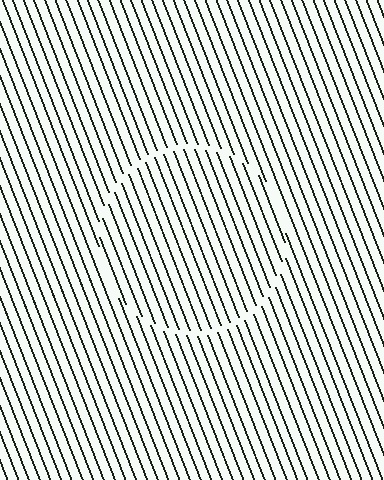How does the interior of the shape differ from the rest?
The interior of the shape contains the same grating, shifted by half a period — the contour is defined by the phase discontinuity where line-ends from the inner and outer gratings abut.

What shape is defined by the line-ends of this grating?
An illusory circle. The interior of the shape contains the same grating, shifted by half a period — the contour is defined by the phase discontinuity where line-ends from the inner and outer gratings abut.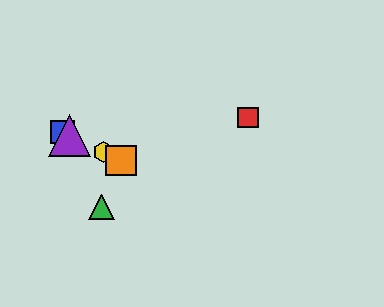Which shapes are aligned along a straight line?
The blue square, the yellow hexagon, the purple triangle, the orange square are aligned along a straight line.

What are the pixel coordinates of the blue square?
The blue square is at (63, 132).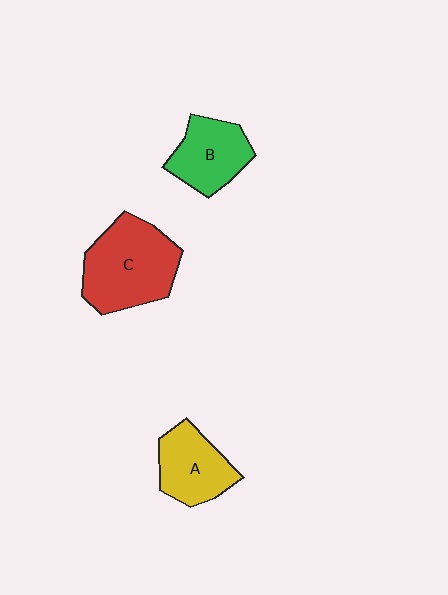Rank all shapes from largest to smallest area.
From largest to smallest: C (red), A (yellow), B (green).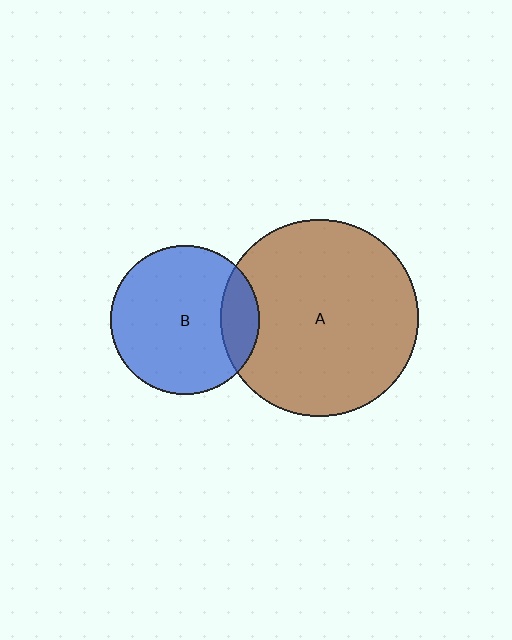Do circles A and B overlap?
Yes.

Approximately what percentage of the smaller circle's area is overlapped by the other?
Approximately 15%.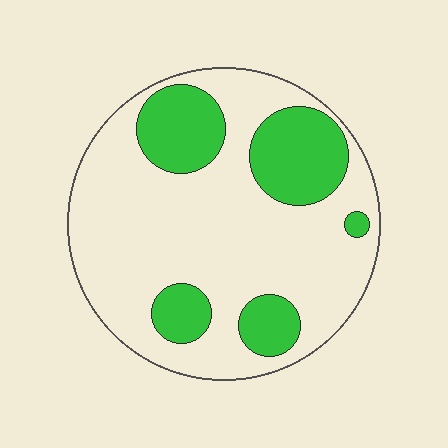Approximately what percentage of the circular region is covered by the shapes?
Approximately 25%.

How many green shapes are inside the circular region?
5.